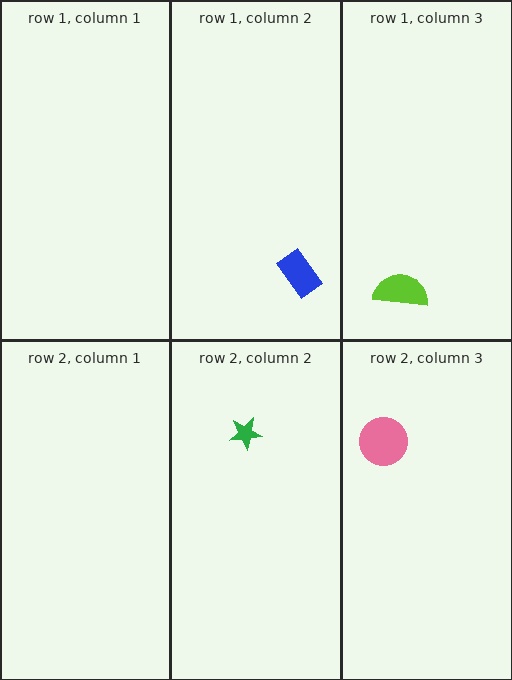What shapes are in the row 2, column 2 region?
The green star.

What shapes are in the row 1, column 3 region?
The lime semicircle.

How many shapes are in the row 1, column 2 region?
1.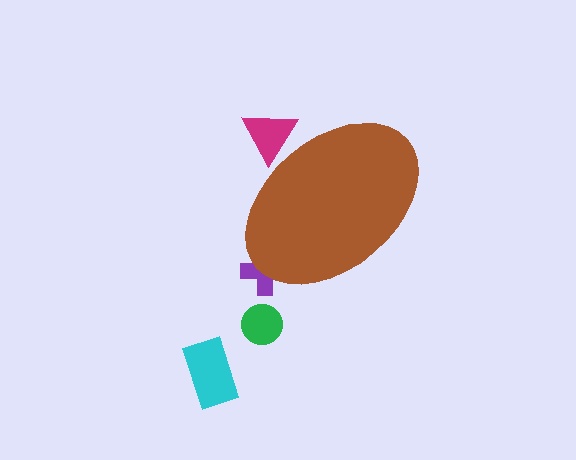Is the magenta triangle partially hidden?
Yes, the magenta triangle is partially hidden behind the brown ellipse.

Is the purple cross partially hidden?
Yes, the purple cross is partially hidden behind the brown ellipse.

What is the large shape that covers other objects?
A brown ellipse.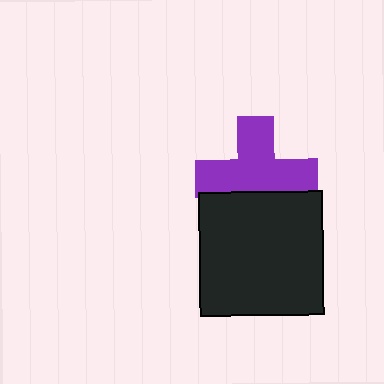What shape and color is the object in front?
The object in front is a black square.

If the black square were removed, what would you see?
You would see the complete purple cross.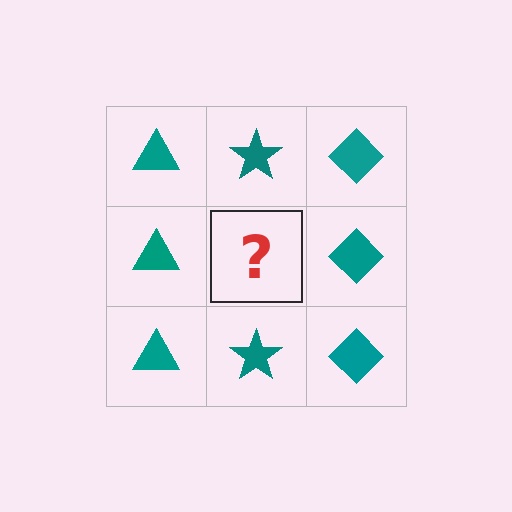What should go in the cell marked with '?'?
The missing cell should contain a teal star.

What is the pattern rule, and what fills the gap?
The rule is that each column has a consistent shape. The gap should be filled with a teal star.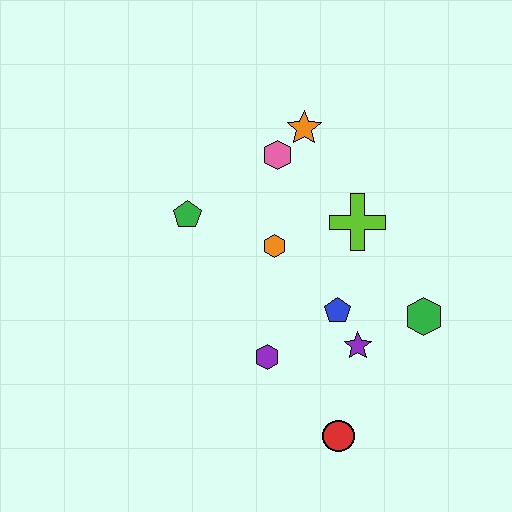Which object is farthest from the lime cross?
The red circle is farthest from the lime cross.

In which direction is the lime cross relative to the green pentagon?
The lime cross is to the right of the green pentagon.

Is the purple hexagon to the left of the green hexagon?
Yes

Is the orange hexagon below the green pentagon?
Yes